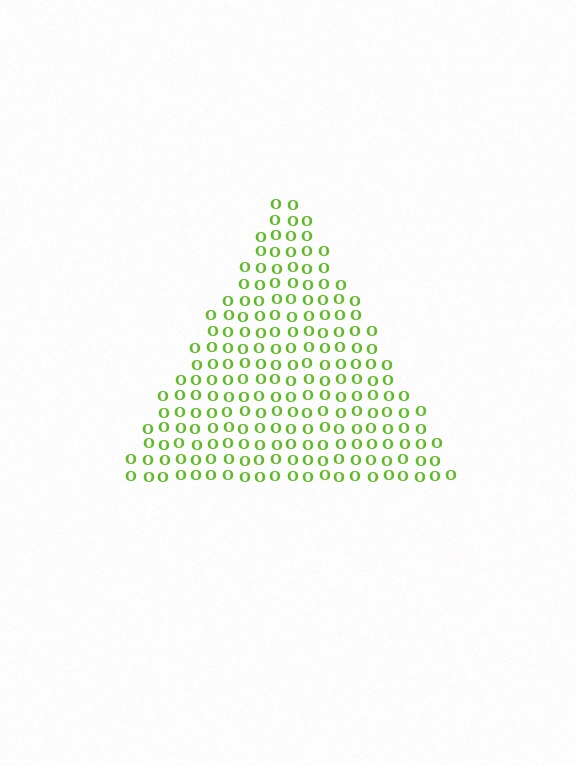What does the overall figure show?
The overall figure shows a triangle.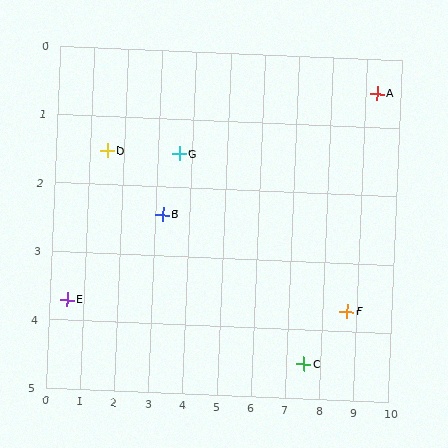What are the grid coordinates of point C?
Point C is at approximately (7.5, 4.5).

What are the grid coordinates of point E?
Point E is at approximately (0.5, 3.7).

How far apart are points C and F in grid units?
Points C and F are about 1.4 grid units apart.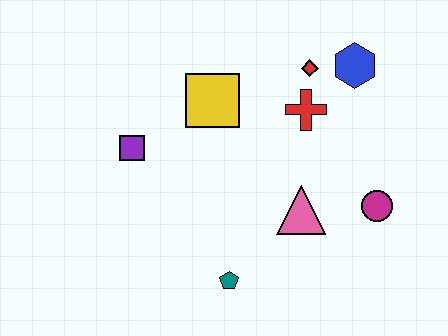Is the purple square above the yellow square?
No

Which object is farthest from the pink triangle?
The purple square is farthest from the pink triangle.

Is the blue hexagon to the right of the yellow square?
Yes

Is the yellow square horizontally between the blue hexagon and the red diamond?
No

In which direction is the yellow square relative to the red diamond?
The yellow square is to the left of the red diamond.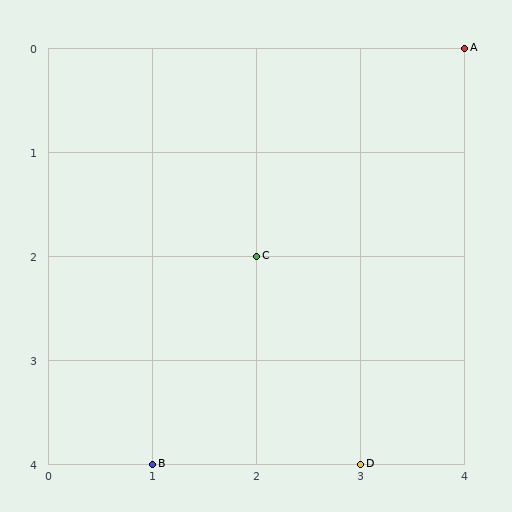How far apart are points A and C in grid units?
Points A and C are 2 columns and 2 rows apart (about 2.8 grid units diagonally).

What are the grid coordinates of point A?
Point A is at grid coordinates (4, 0).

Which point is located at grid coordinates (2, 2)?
Point C is at (2, 2).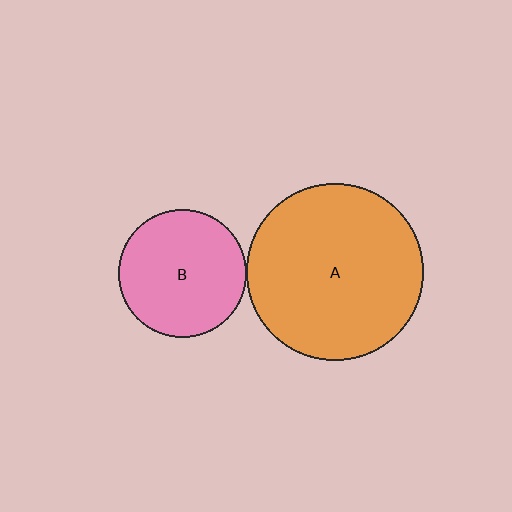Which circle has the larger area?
Circle A (orange).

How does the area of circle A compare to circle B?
Approximately 1.9 times.